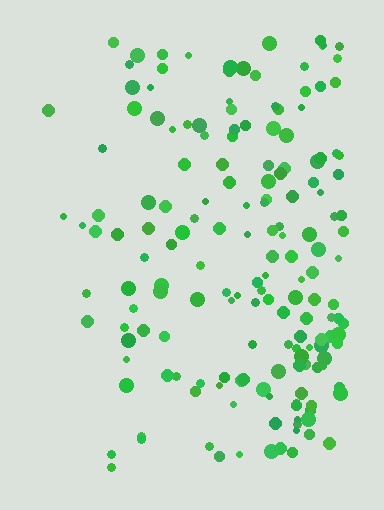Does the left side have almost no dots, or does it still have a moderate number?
Still a moderate number, just noticeably fewer than the right.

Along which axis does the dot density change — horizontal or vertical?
Horizontal.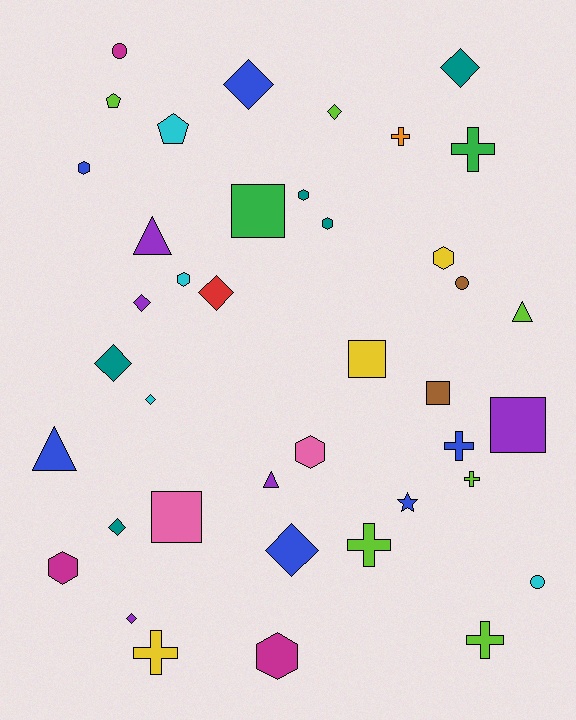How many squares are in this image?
There are 5 squares.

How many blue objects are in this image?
There are 6 blue objects.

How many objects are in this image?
There are 40 objects.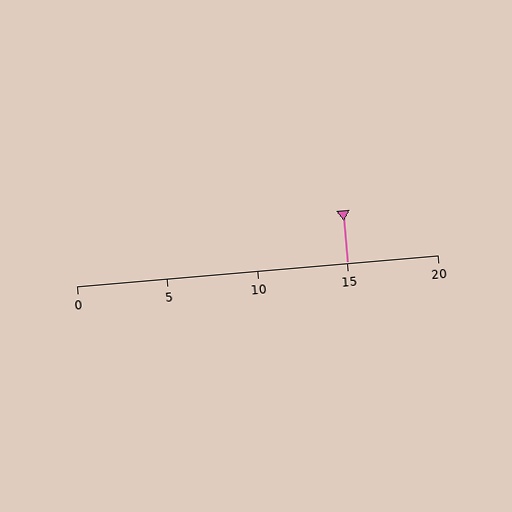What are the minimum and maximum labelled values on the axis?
The axis runs from 0 to 20.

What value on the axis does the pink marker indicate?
The marker indicates approximately 15.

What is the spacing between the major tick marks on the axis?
The major ticks are spaced 5 apart.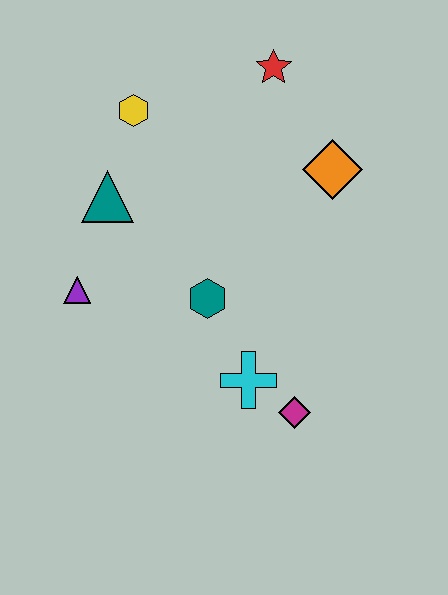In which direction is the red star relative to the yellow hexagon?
The red star is to the right of the yellow hexagon.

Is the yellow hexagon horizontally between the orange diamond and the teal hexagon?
No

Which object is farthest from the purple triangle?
The red star is farthest from the purple triangle.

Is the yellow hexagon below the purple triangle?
No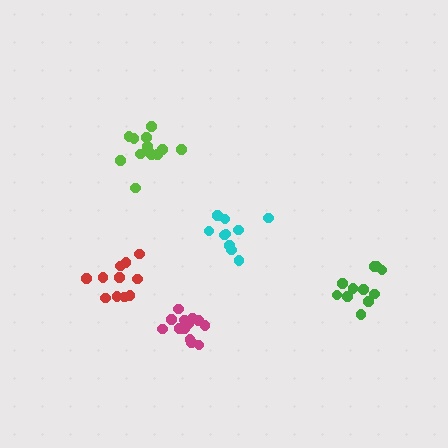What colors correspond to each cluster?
The clusters are colored: cyan, lime, green, magenta, red.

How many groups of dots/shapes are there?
There are 5 groups.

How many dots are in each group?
Group 1: 10 dots, Group 2: 12 dots, Group 3: 11 dots, Group 4: 14 dots, Group 5: 11 dots (58 total).